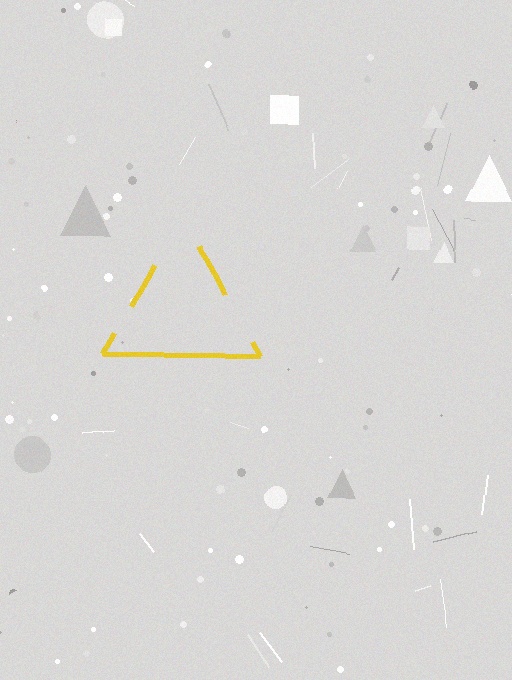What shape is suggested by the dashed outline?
The dashed outline suggests a triangle.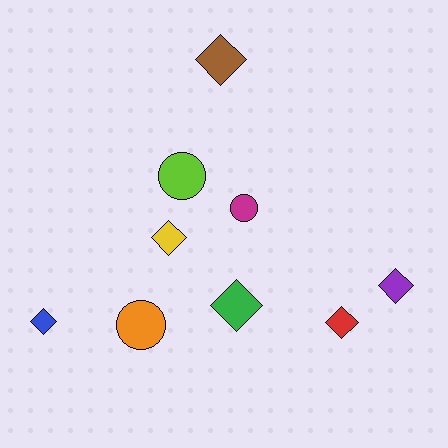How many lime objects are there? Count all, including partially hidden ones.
There is 1 lime object.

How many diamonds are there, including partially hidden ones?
There are 6 diamonds.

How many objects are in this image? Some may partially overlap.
There are 9 objects.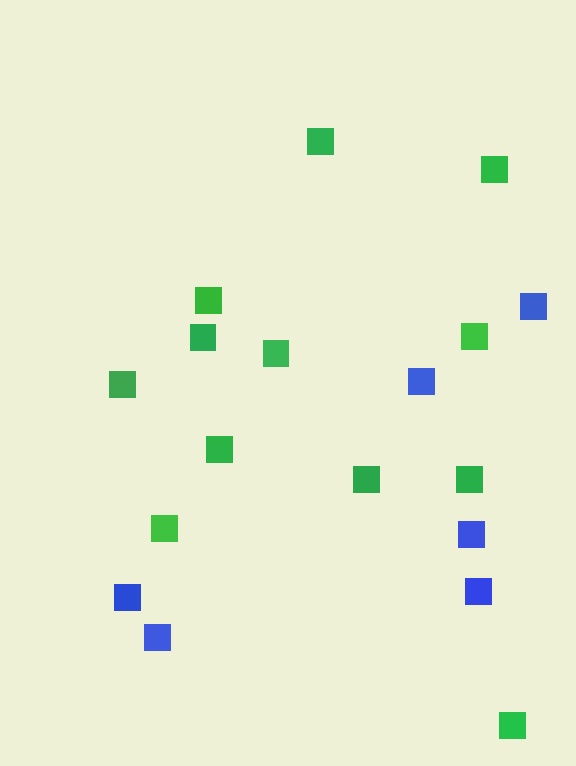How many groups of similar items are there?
There are 2 groups: one group of green squares (12) and one group of blue squares (6).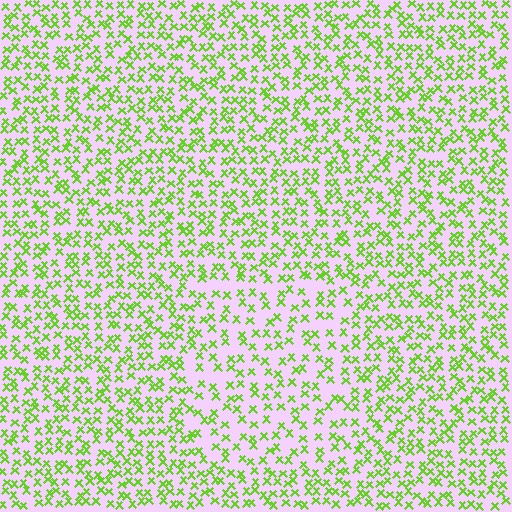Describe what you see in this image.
The image contains small lime elements arranged at two different densities. A rectangle-shaped region is visible where the elements are less densely packed than the surrounding area.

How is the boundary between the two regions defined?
The boundary is defined by a change in element density (approximately 1.6x ratio). All elements are the same color, size, and shape.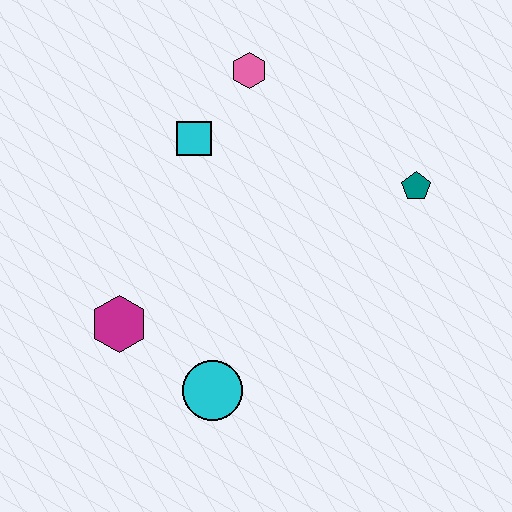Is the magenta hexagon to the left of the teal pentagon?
Yes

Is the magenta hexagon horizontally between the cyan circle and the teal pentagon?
No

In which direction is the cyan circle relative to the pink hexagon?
The cyan circle is below the pink hexagon.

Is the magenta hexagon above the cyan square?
No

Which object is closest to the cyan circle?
The magenta hexagon is closest to the cyan circle.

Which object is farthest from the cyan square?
The cyan circle is farthest from the cyan square.